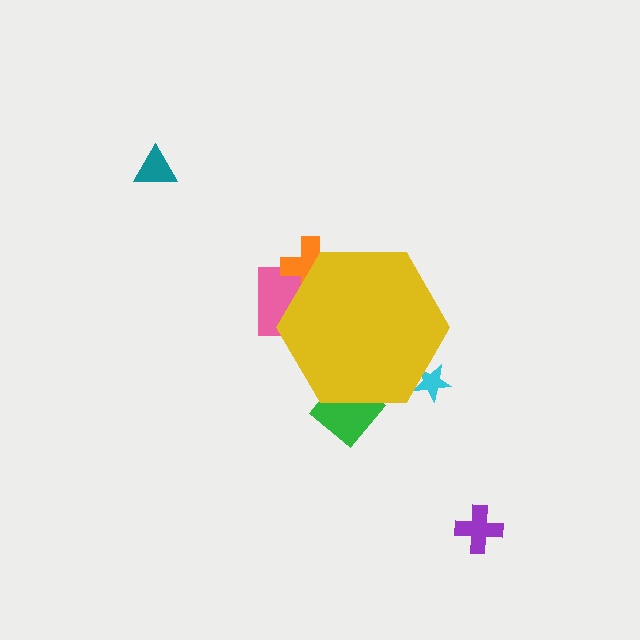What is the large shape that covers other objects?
A yellow hexagon.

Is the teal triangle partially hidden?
No, the teal triangle is fully visible.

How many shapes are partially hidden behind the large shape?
4 shapes are partially hidden.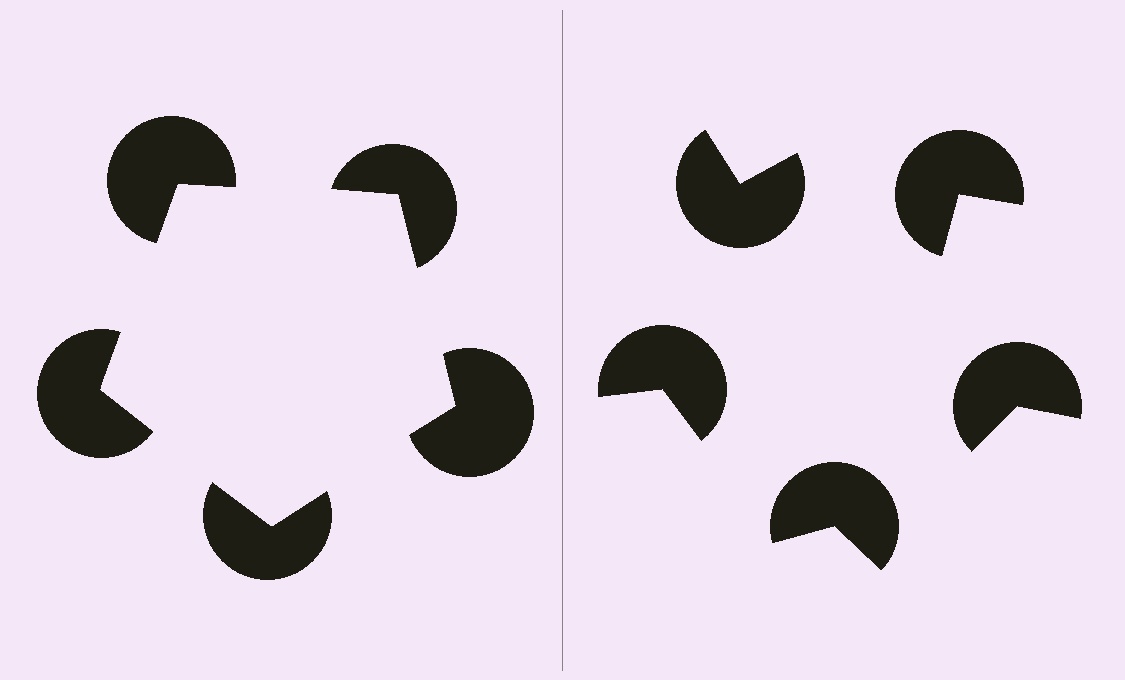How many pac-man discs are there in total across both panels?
10 — 5 on each side.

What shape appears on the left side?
An illusory pentagon.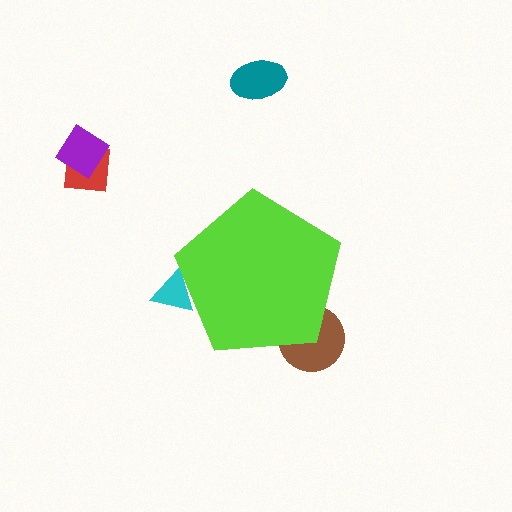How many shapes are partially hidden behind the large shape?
2 shapes are partially hidden.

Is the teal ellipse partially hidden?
No, the teal ellipse is fully visible.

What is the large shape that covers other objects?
A lime pentagon.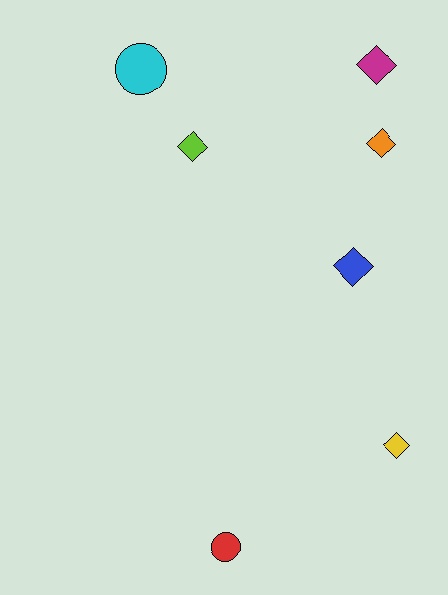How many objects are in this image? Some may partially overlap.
There are 7 objects.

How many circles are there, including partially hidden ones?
There are 2 circles.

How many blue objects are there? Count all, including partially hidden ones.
There is 1 blue object.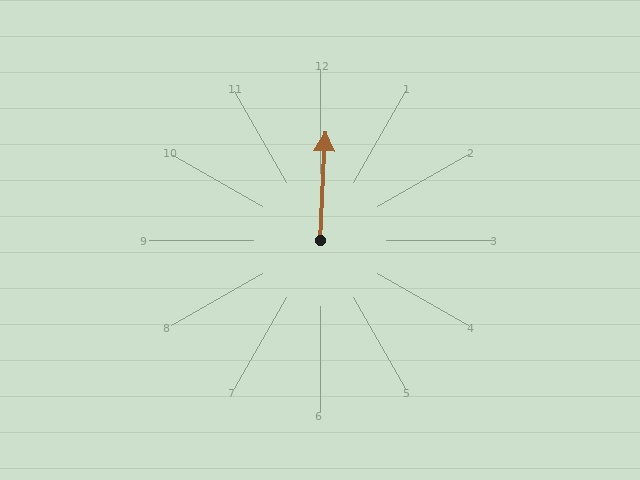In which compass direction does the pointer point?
North.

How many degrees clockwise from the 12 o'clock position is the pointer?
Approximately 3 degrees.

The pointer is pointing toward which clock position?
Roughly 12 o'clock.